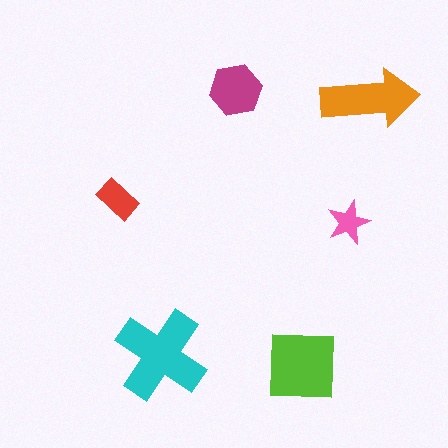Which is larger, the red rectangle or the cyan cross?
The cyan cross.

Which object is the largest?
The cyan cross.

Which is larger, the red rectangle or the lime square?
The lime square.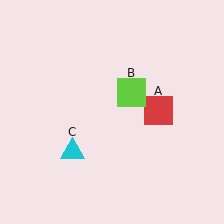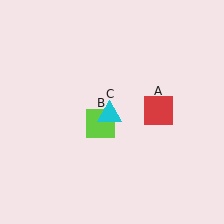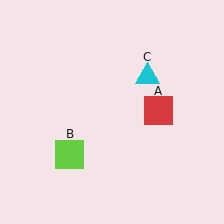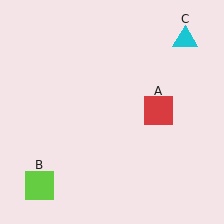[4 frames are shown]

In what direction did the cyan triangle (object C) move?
The cyan triangle (object C) moved up and to the right.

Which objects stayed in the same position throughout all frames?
Red square (object A) remained stationary.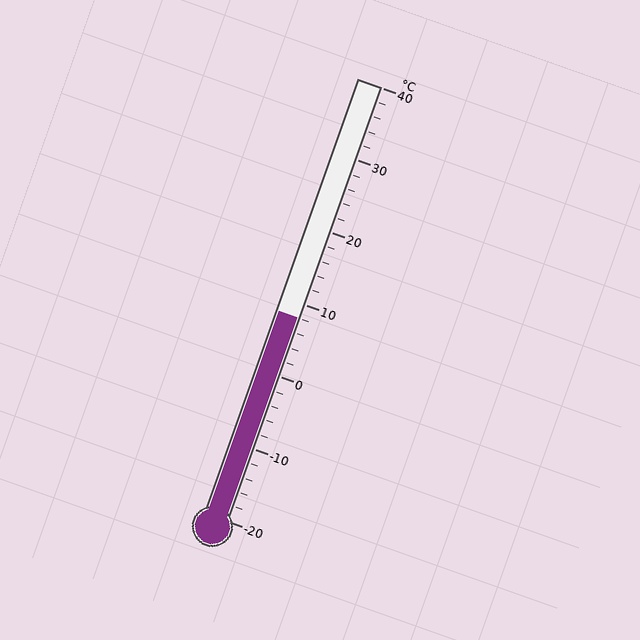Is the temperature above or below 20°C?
The temperature is below 20°C.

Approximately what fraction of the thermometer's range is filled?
The thermometer is filled to approximately 45% of its range.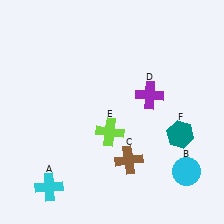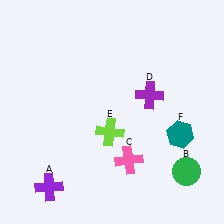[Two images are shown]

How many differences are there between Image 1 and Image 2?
There are 3 differences between the two images.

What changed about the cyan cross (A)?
In Image 1, A is cyan. In Image 2, it changed to purple.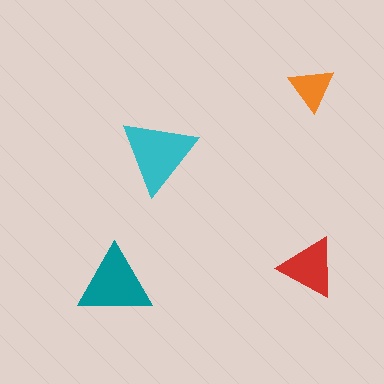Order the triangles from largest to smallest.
the cyan one, the teal one, the red one, the orange one.